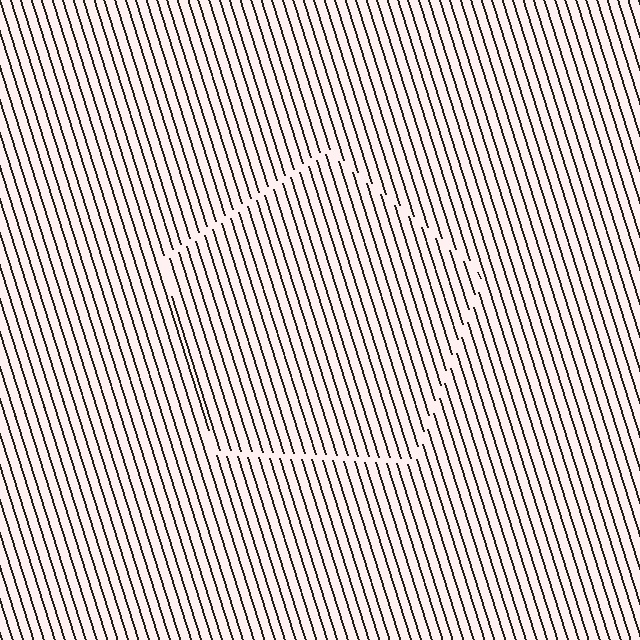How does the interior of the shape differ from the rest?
The interior of the shape contains the same grating, shifted by half a period — the contour is defined by the phase discontinuity where line-ends from the inner and outer gratings abut.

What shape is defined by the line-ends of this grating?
An illusory pentagon. The interior of the shape contains the same grating, shifted by half a period — the contour is defined by the phase discontinuity where line-ends from the inner and outer gratings abut.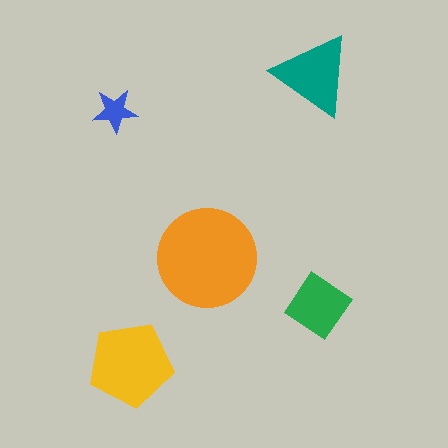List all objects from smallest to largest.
The blue star, the green diamond, the teal triangle, the yellow pentagon, the orange circle.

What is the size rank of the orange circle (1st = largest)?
1st.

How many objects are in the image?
There are 5 objects in the image.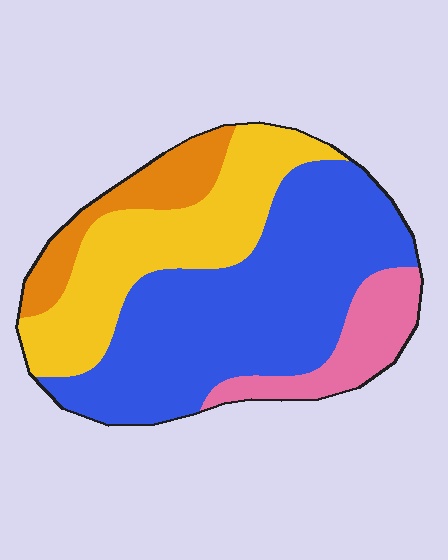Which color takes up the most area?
Blue, at roughly 50%.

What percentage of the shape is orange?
Orange takes up less than a quarter of the shape.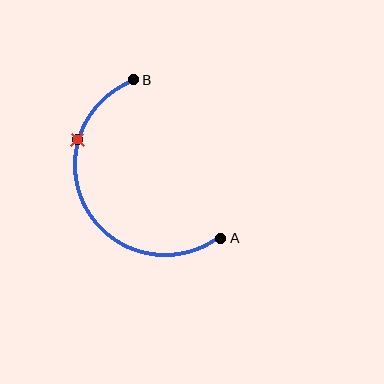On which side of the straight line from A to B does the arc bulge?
The arc bulges to the left of the straight line connecting A and B.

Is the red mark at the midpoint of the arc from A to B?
No. The red mark lies on the arc but is closer to endpoint B. The arc midpoint would be at the point on the curve equidistant along the arc from both A and B.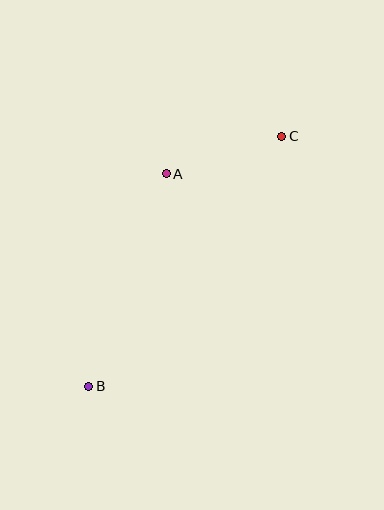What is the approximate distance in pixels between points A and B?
The distance between A and B is approximately 226 pixels.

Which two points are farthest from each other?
Points B and C are farthest from each other.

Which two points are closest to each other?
Points A and C are closest to each other.